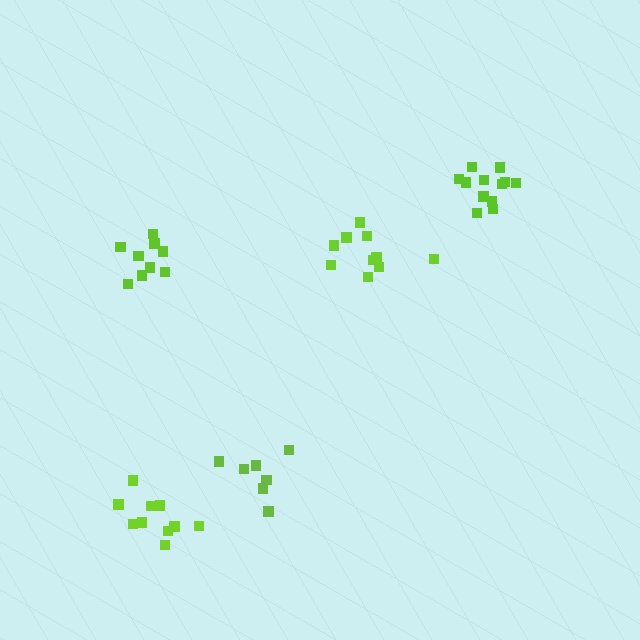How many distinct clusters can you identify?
There are 5 distinct clusters.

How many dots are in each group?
Group 1: 10 dots, Group 2: 9 dots, Group 3: 12 dots, Group 4: 10 dots, Group 5: 7 dots (48 total).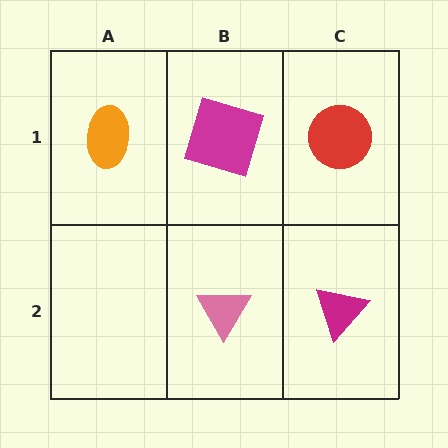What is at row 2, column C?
A magenta triangle.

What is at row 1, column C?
A red circle.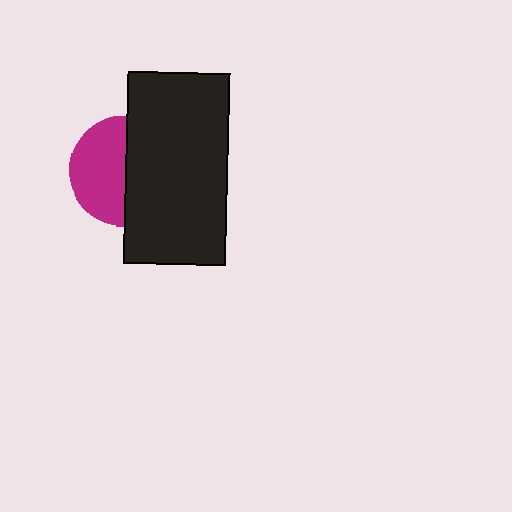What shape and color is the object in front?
The object in front is a black rectangle.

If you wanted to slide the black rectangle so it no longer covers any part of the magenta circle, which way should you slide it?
Slide it right — that is the most direct way to separate the two shapes.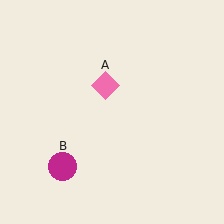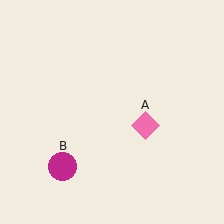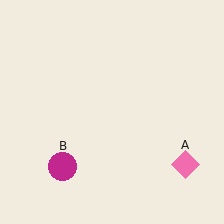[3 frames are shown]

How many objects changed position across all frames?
1 object changed position: pink diamond (object A).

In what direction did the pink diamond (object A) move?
The pink diamond (object A) moved down and to the right.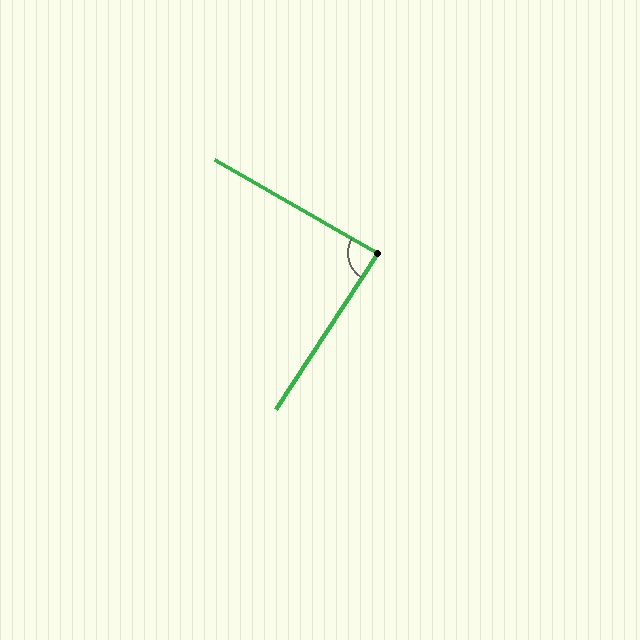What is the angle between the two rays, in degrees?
Approximately 87 degrees.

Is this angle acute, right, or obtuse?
It is approximately a right angle.